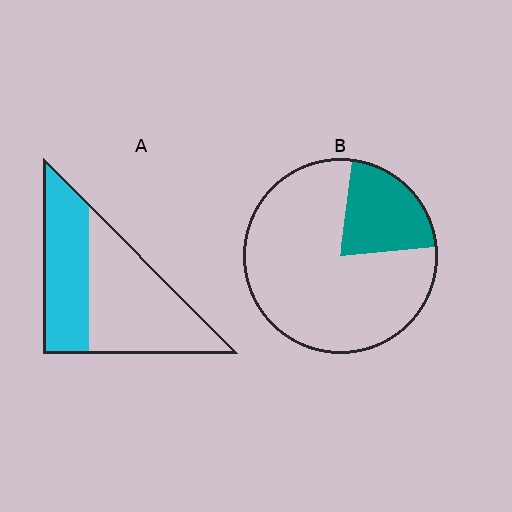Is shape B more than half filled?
No.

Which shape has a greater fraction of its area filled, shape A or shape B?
Shape A.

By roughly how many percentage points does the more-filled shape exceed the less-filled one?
By roughly 20 percentage points (A over B).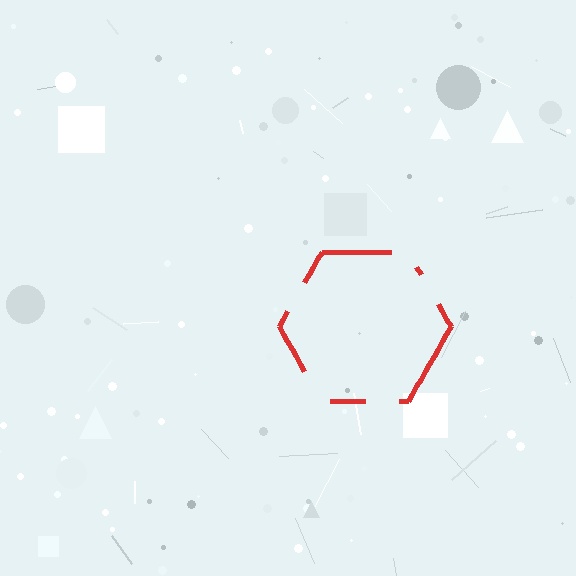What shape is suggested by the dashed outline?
The dashed outline suggests a hexagon.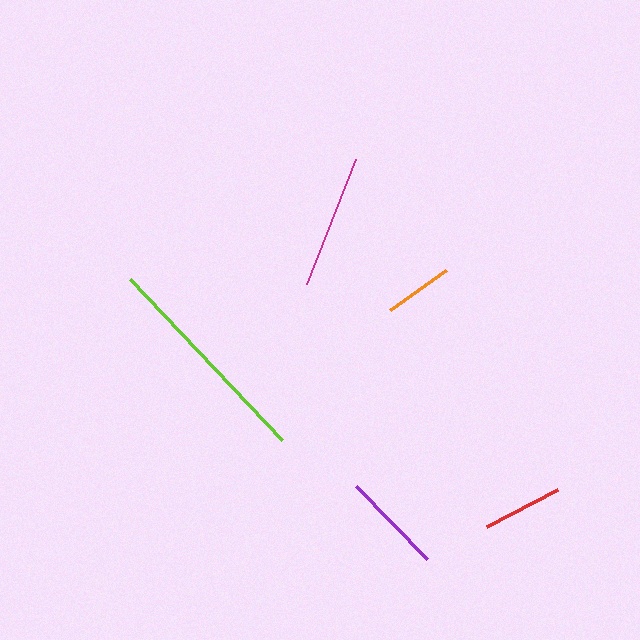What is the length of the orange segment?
The orange segment is approximately 69 pixels long.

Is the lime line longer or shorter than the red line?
The lime line is longer than the red line.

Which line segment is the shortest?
The orange line is the shortest at approximately 69 pixels.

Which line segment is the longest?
The lime line is the longest at approximately 222 pixels.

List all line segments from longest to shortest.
From longest to shortest: lime, magenta, purple, red, orange.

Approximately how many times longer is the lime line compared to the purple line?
The lime line is approximately 2.2 times the length of the purple line.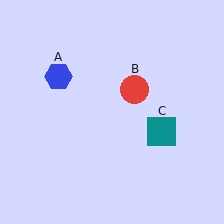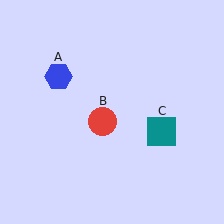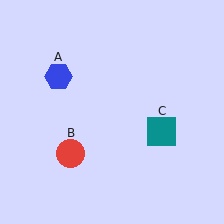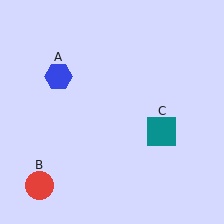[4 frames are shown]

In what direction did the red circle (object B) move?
The red circle (object B) moved down and to the left.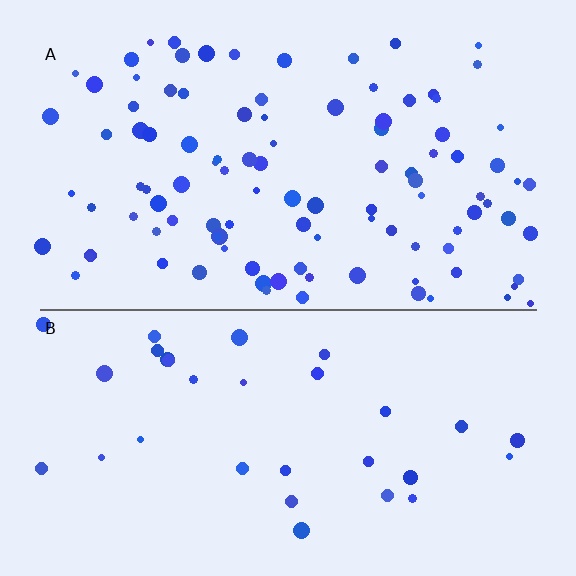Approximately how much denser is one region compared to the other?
Approximately 3.3× — region A over region B.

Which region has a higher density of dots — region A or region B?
A (the top).